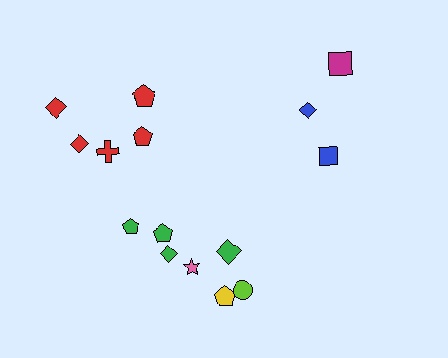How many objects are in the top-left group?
There are 5 objects.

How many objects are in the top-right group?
There are 3 objects.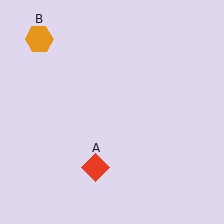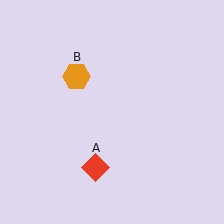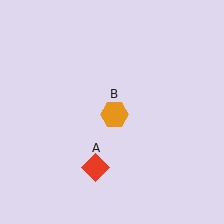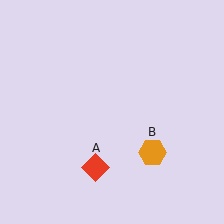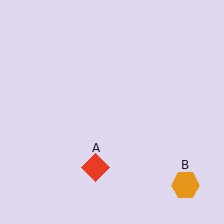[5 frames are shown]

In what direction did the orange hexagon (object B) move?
The orange hexagon (object B) moved down and to the right.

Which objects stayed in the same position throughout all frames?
Red diamond (object A) remained stationary.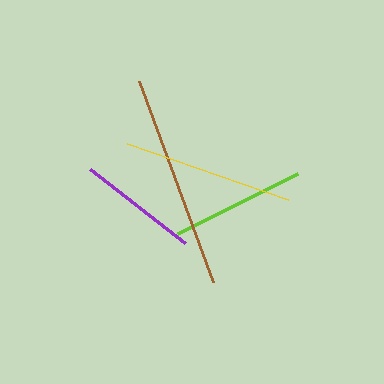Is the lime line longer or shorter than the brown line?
The brown line is longer than the lime line.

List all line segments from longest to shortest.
From longest to shortest: brown, yellow, lime, purple.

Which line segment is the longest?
The brown line is the longest at approximately 214 pixels.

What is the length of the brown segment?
The brown segment is approximately 214 pixels long.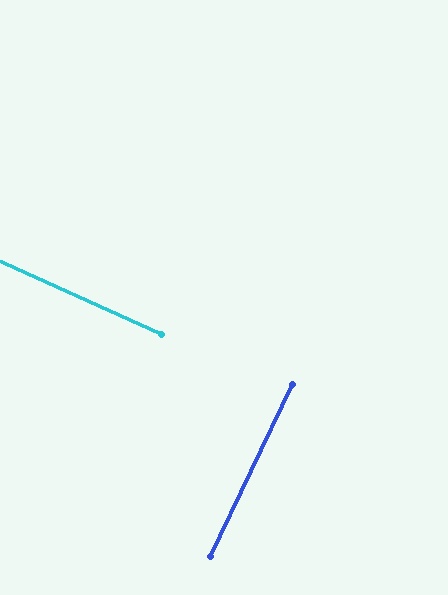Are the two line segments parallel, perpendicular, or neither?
Perpendicular — they meet at approximately 89°.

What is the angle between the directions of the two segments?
Approximately 89 degrees.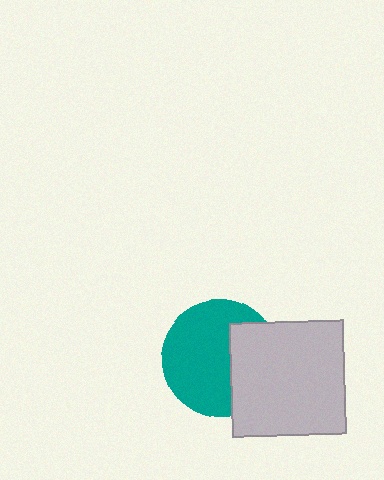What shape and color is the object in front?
The object in front is a light gray square.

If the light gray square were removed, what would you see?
You would see the complete teal circle.